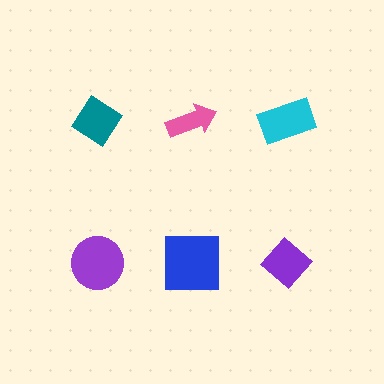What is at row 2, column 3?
A purple diamond.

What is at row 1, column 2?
A pink arrow.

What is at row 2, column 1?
A purple circle.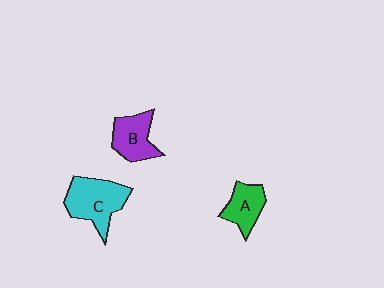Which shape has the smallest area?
Shape A (green).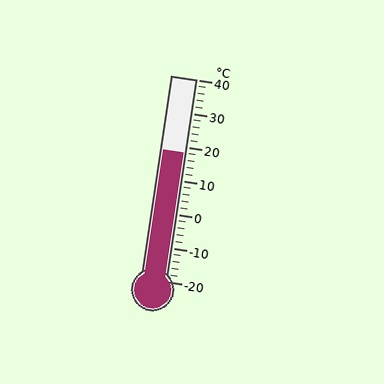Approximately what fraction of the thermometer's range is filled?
The thermometer is filled to approximately 65% of its range.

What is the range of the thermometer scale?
The thermometer scale ranges from -20°C to 40°C.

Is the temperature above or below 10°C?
The temperature is above 10°C.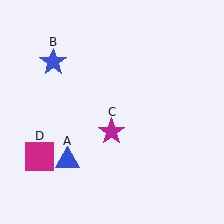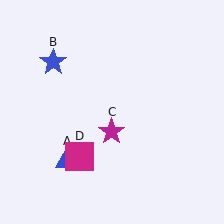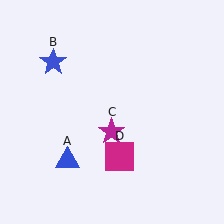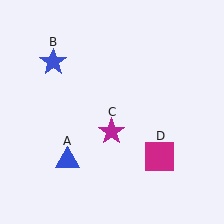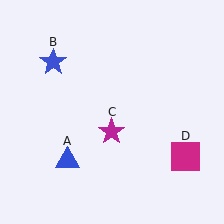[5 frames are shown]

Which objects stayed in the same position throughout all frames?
Blue triangle (object A) and blue star (object B) and magenta star (object C) remained stationary.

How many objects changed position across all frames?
1 object changed position: magenta square (object D).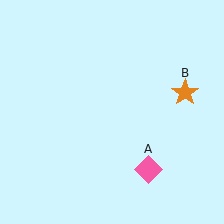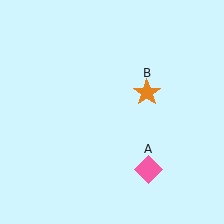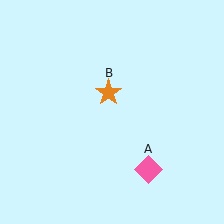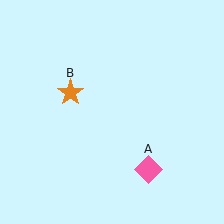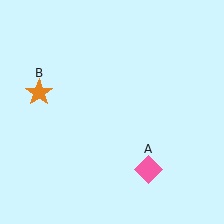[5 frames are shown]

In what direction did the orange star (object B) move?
The orange star (object B) moved left.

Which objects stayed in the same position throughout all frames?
Pink diamond (object A) remained stationary.